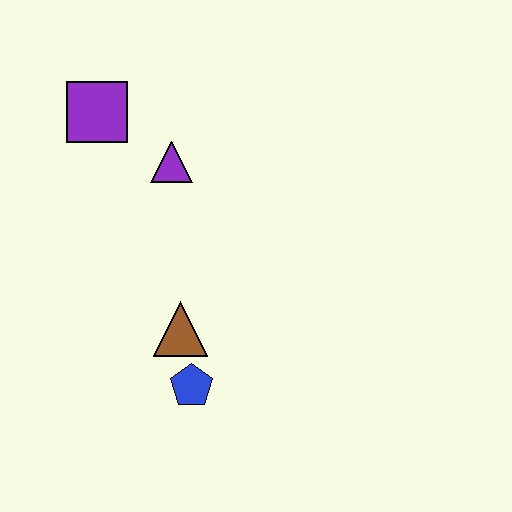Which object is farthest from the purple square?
The blue pentagon is farthest from the purple square.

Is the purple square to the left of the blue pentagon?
Yes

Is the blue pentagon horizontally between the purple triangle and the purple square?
No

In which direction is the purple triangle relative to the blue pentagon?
The purple triangle is above the blue pentagon.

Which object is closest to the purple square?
The purple triangle is closest to the purple square.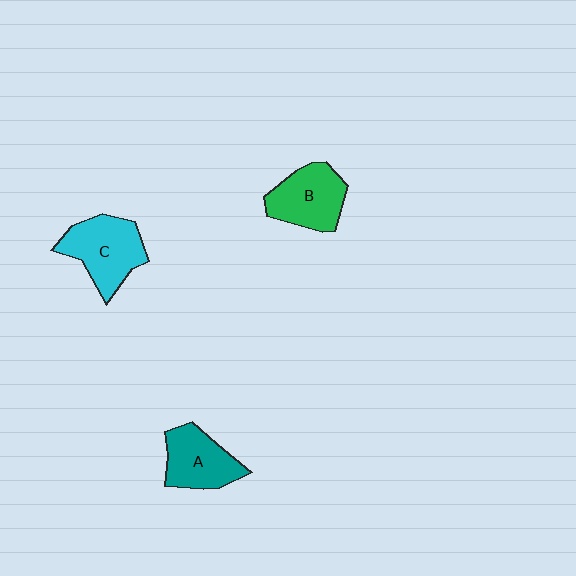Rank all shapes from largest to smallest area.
From largest to smallest: C (cyan), B (green), A (teal).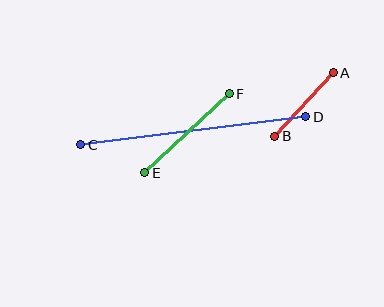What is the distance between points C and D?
The distance is approximately 227 pixels.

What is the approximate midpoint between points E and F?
The midpoint is at approximately (187, 133) pixels.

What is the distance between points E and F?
The distance is approximately 116 pixels.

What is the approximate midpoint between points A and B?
The midpoint is at approximately (304, 105) pixels.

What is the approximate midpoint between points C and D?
The midpoint is at approximately (193, 131) pixels.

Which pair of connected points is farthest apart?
Points C and D are farthest apart.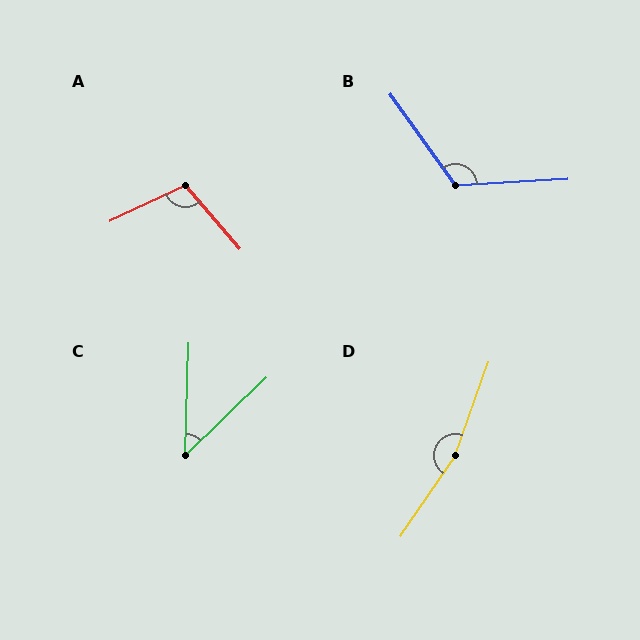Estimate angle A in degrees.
Approximately 106 degrees.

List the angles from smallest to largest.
C (44°), A (106°), B (122°), D (165°).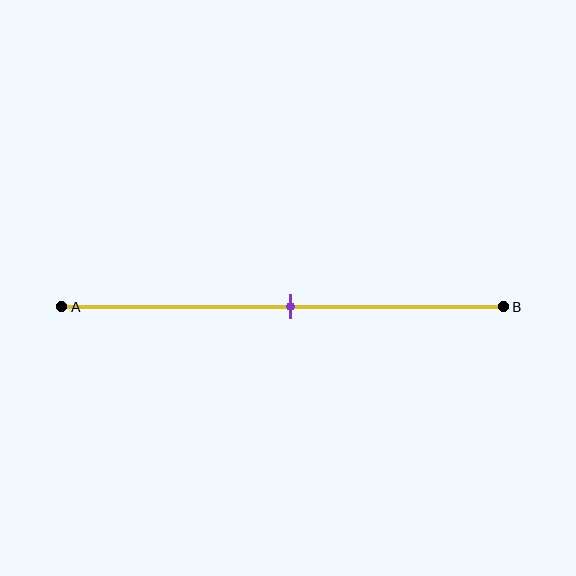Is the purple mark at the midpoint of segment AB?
Yes, the mark is approximately at the midpoint.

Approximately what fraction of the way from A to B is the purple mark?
The purple mark is approximately 50% of the way from A to B.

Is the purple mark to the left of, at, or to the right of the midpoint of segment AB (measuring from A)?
The purple mark is approximately at the midpoint of segment AB.